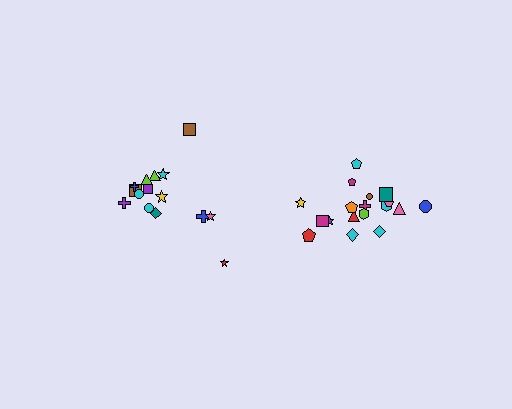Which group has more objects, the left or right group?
The right group.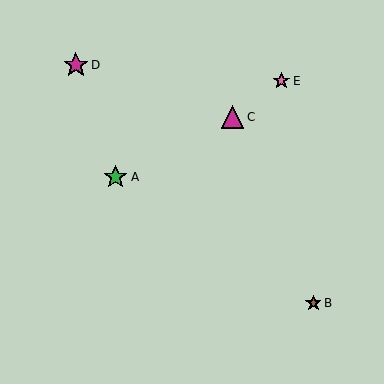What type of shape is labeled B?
Shape B is a brown star.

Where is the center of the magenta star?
The center of the magenta star is at (76, 65).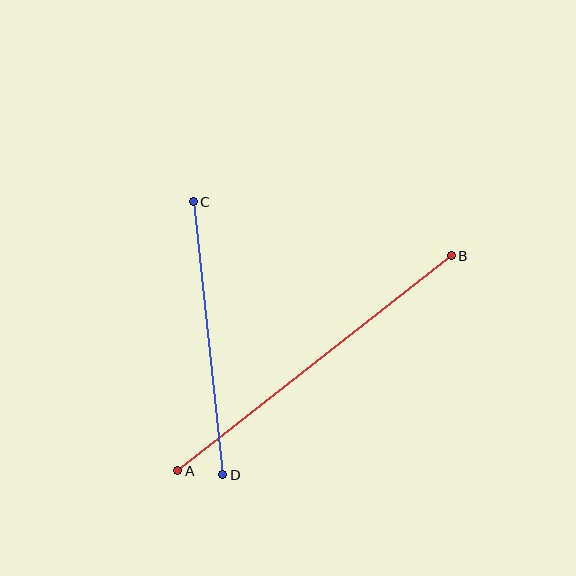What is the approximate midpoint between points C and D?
The midpoint is at approximately (208, 338) pixels.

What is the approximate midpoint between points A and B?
The midpoint is at approximately (314, 363) pixels.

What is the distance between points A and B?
The distance is approximately 348 pixels.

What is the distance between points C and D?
The distance is approximately 275 pixels.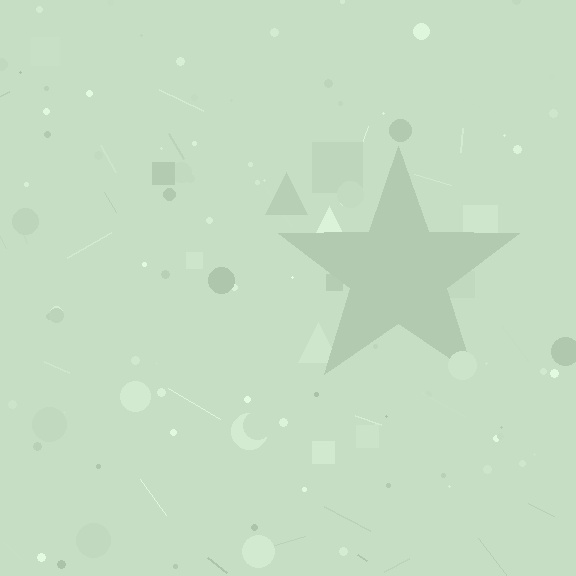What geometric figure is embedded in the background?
A star is embedded in the background.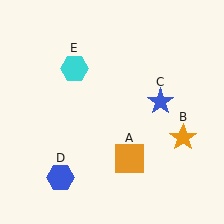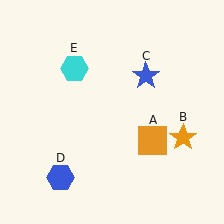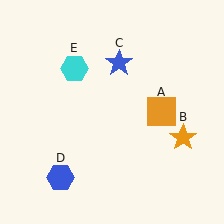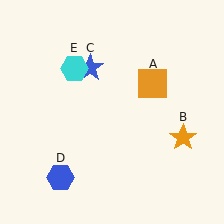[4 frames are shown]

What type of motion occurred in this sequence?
The orange square (object A), blue star (object C) rotated counterclockwise around the center of the scene.